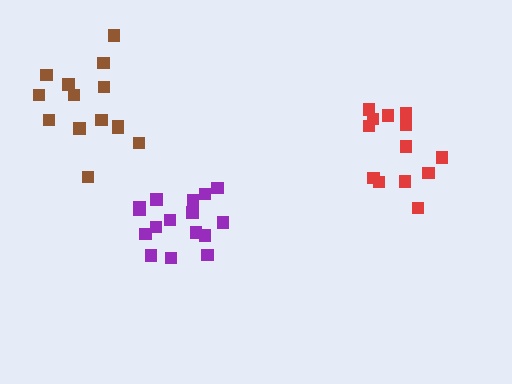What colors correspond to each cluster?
The clusters are colored: brown, red, purple.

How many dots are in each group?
Group 1: 14 dots, Group 2: 13 dots, Group 3: 16 dots (43 total).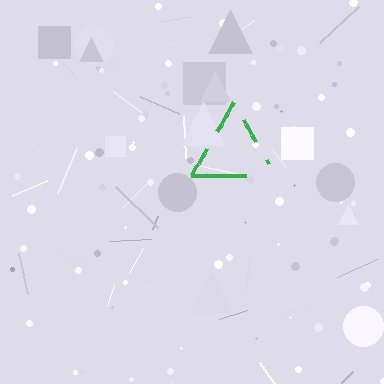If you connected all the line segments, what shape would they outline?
They would outline a triangle.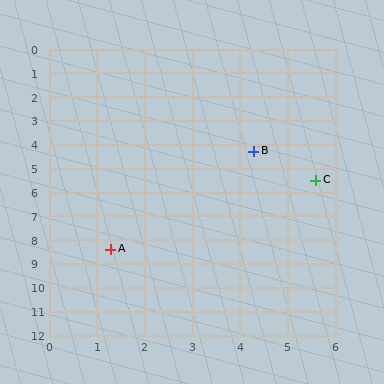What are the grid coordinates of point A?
Point A is at approximately (1.3, 8.4).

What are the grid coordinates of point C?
Point C is at approximately (5.6, 5.5).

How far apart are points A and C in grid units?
Points A and C are about 5.2 grid units apart.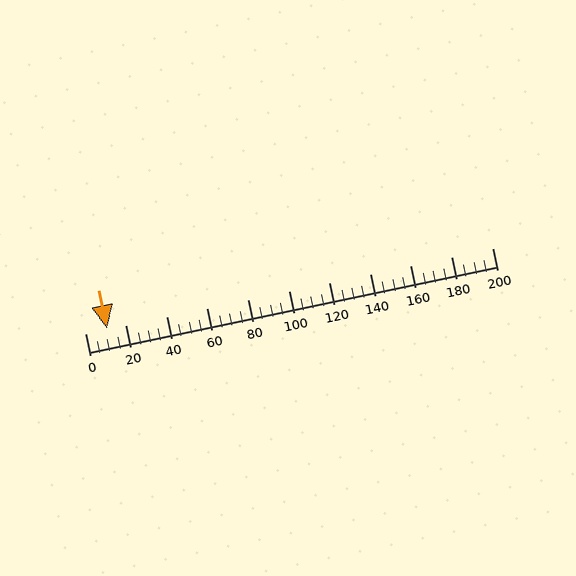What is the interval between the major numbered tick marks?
The major tick marks are spaced 20 units apart.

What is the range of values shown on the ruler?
The ruler shows values from 0 to 200.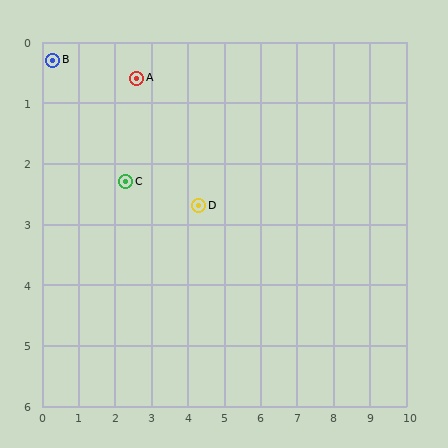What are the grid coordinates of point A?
Point A is at approximately (2.6, 0.6).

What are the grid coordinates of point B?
Point B is at approximately (0.3, 0.3).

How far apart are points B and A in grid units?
Points B and A are about 2.3 grid units apart.